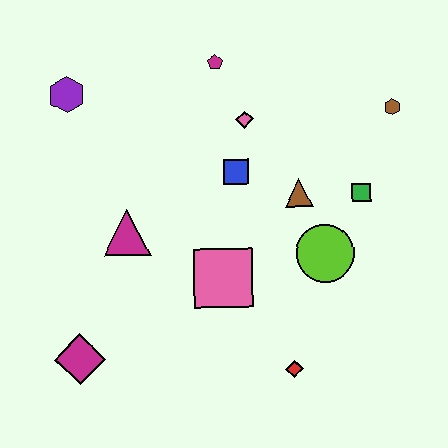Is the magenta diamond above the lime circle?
No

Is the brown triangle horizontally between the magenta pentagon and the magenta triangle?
No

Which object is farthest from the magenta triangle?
The brown hexagon is farthest from the magenta triangle.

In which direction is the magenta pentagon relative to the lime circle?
The magenta pentagon is above the lime circle.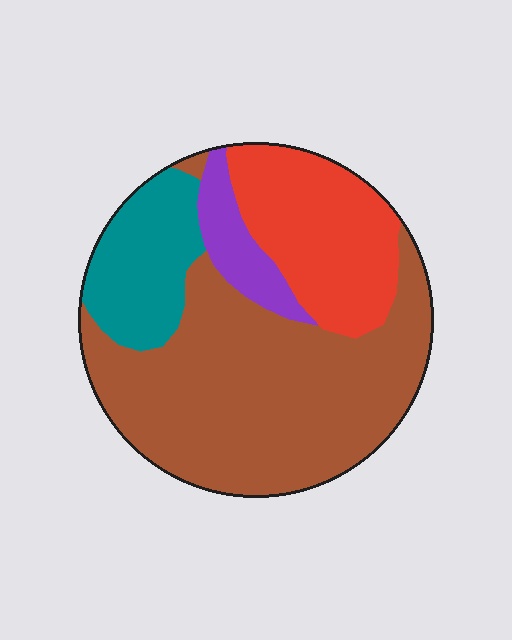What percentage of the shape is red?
Red covers 23% of the shape.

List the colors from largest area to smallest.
From largest to smallest: brown, red, teal, purple.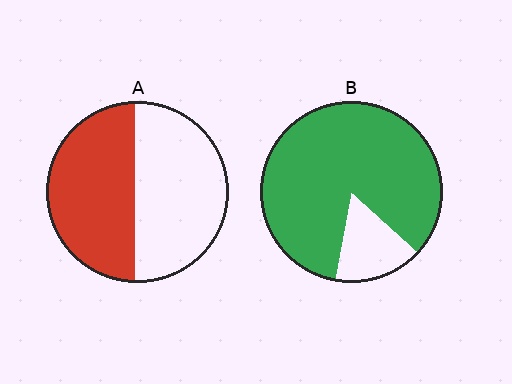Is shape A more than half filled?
Roughly half.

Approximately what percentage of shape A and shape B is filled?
A is approximately 50% and B is approximately 85%.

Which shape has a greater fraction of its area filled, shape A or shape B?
Shape B.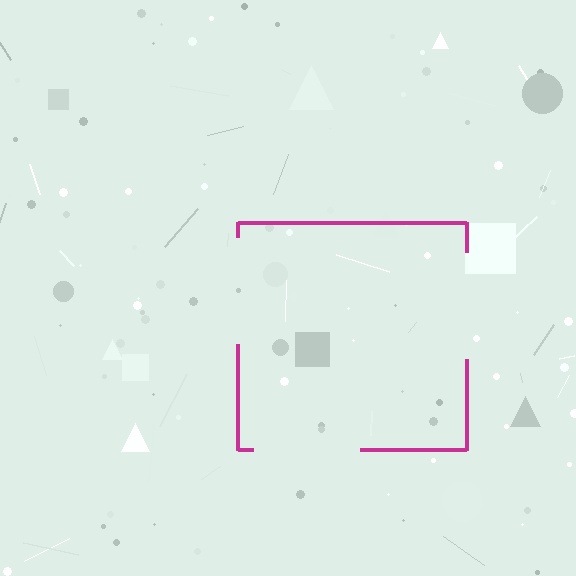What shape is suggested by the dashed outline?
The dashed outline suggests a square.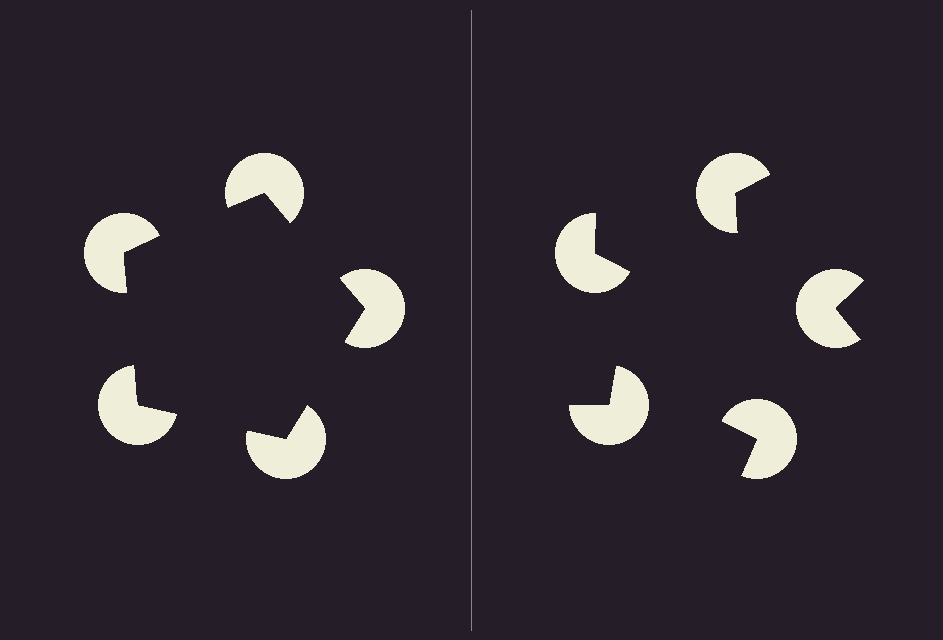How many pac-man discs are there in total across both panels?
10 — 5 on each side.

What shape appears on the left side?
An illusory pentagon.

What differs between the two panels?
The pac-man discs are positioned identically on both sides; only the wedge orientations differ. On the left they align to a pentagon; on the right they are misaligned.